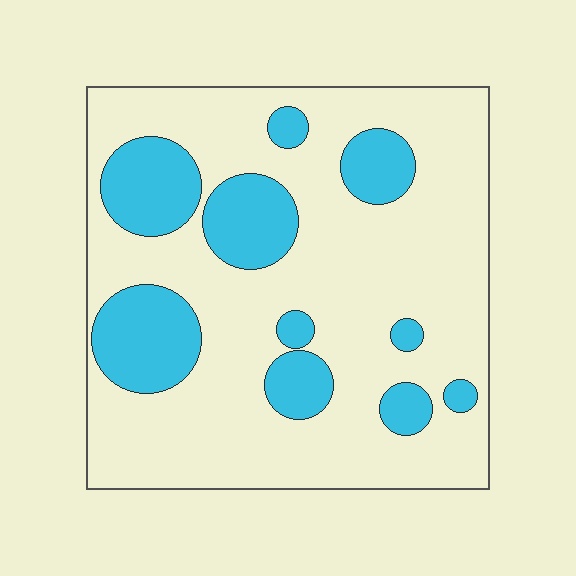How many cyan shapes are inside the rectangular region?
10.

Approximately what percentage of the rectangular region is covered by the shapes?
Approximately 25%.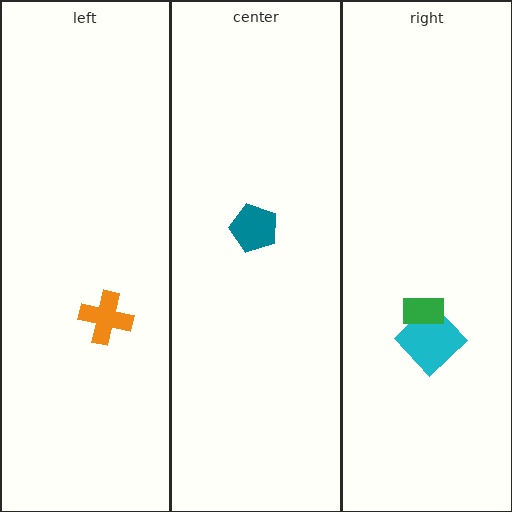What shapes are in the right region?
The cyan diamond, the green rectangle.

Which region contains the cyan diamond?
The right region.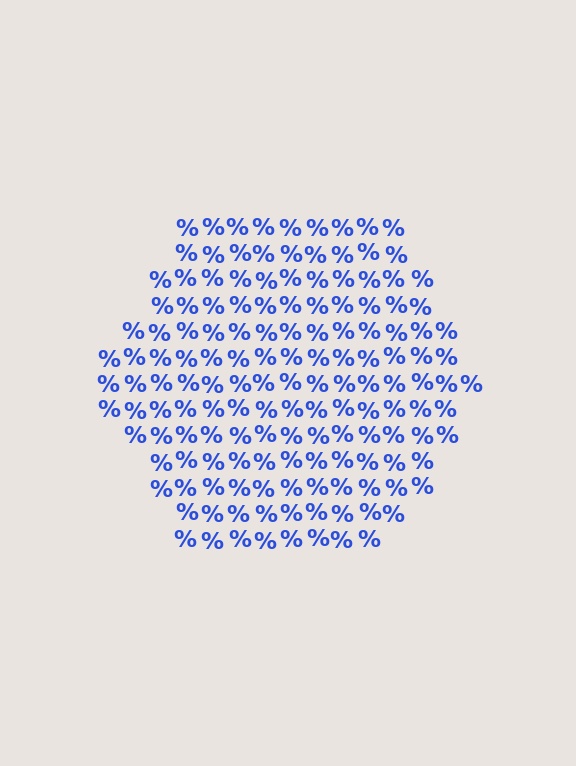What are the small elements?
The small elements are percent signs.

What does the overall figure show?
The overall figure shows a hexagon.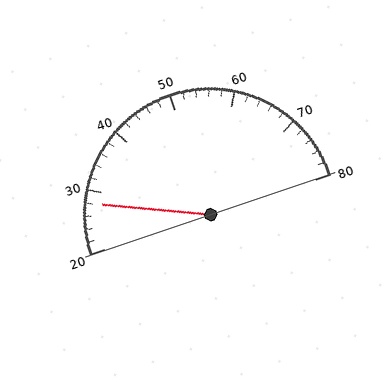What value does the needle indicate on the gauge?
The needle indicates approximately 28.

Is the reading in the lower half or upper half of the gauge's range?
The reading is in the lower half of the range (20 to 80).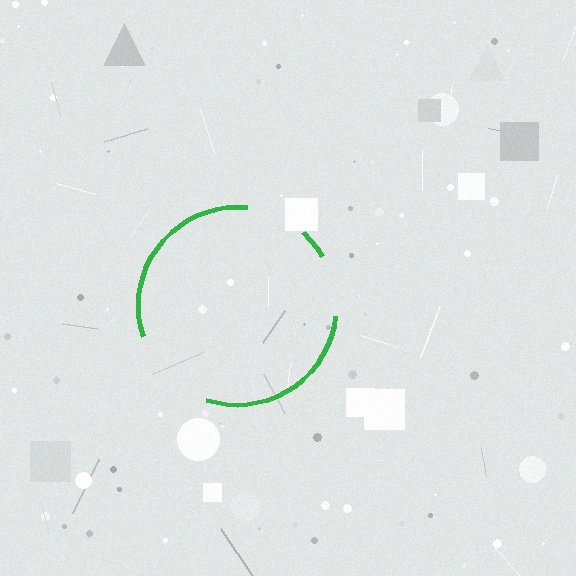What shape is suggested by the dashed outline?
The dashed outline suggests a circle.